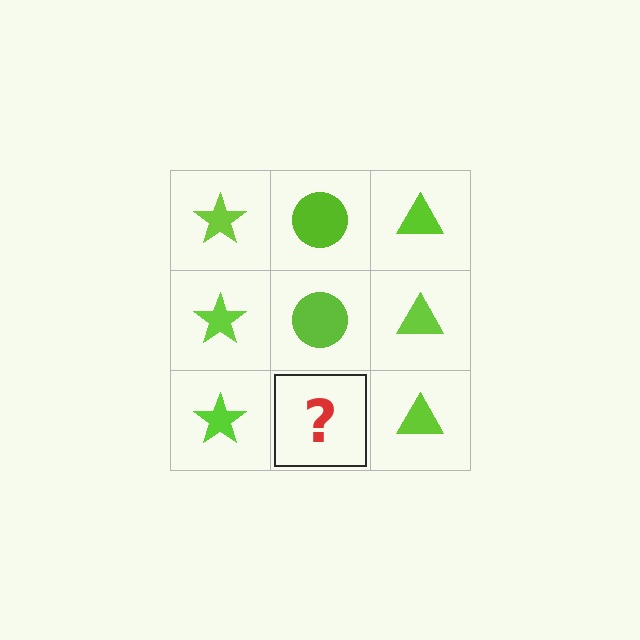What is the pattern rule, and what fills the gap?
The rule is that each column has a consistent shape. The gap should be filled with a lime circle.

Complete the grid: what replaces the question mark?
The question mark should be replaced with a lime circle.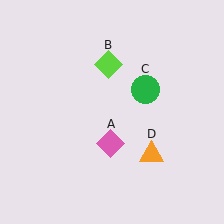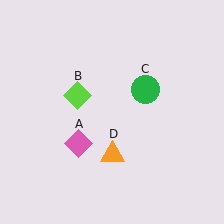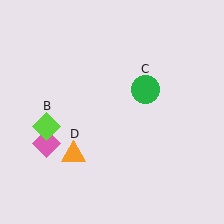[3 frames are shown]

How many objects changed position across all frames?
3 objects changed position: pink diamond (object A), lime diamond (object B), orange triangle (object D).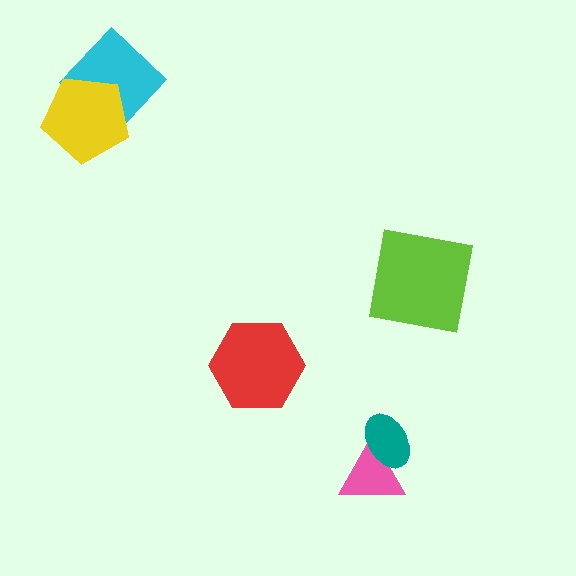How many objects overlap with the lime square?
0 objects overlap with the lime square.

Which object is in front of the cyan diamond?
The yellow pentagon is in front of the cyan diamond.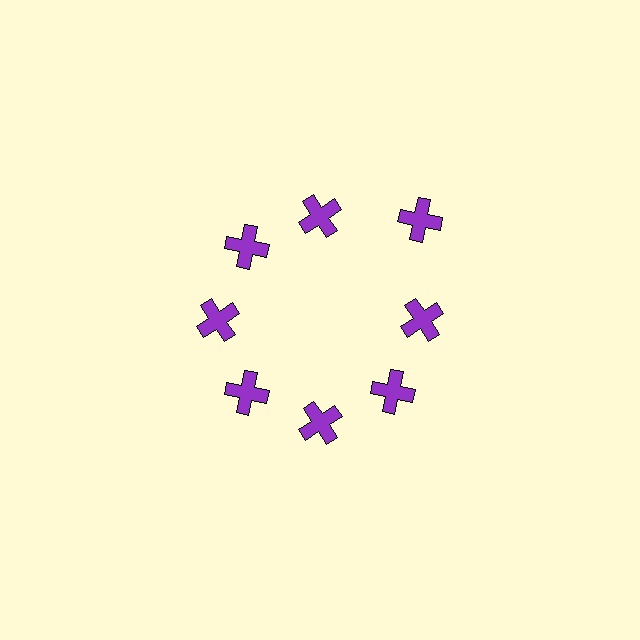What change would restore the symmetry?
The symmetry would be restored by moving it inward, back onto the ring so that all 8 crosses sit at equal angles and equal distance from the center.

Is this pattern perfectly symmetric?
No. The 8 purple crosses are arranged in a ring, but one element near the 2 o'clock position is pushed outward from the center, breaking the 8-fold rotational symmetry.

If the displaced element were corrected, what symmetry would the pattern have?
It would have 8-fold rotational symmetry — the pattern would map onto itself every 45 degrees.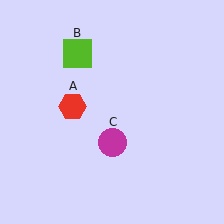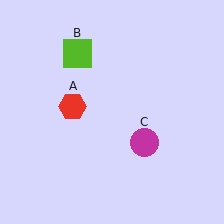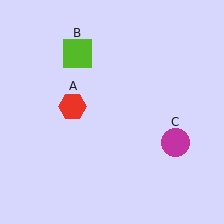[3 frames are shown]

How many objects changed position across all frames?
1 object changed position: magenta circle (object C).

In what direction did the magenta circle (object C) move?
The magenta circle (object C) moved right.